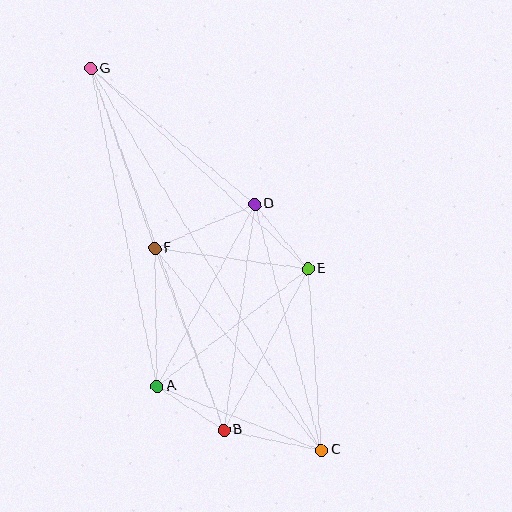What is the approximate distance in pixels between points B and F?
The distance between B and F is approximately 195 pixels.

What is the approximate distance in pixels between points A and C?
The distance between A and C is approximately 176 pixels.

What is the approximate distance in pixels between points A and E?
The distance between A and E is approximately 192 pixels.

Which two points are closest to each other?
Points A and B are closest to each other.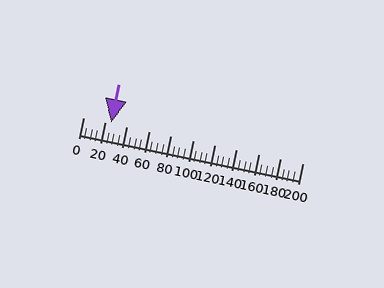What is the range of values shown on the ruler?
The ruler shows values from 0 to 200.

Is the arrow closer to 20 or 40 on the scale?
The arrow is closer to 20.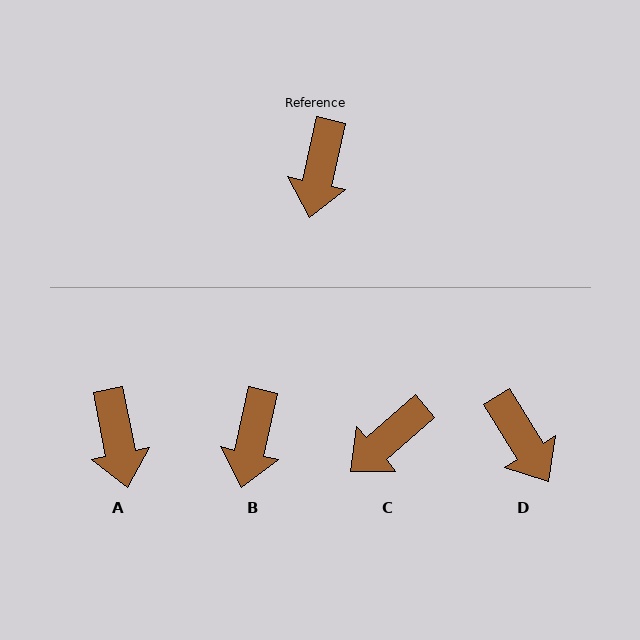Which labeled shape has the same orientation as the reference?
B.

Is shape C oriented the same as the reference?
No, it is off by about 36 degrees.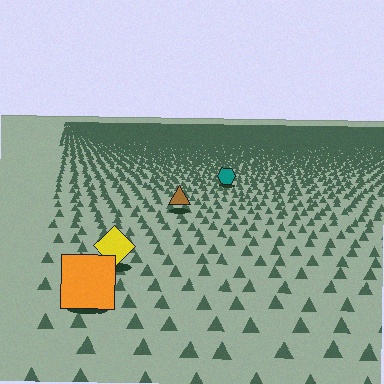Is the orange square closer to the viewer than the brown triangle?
Yes. The orange square is closer — you can tell from the texture gradient: the ground texture is coarser near it.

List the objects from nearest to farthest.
From nearest to farthest: the orange square, the yellow diamond, the brown triangle, the teal hexagon.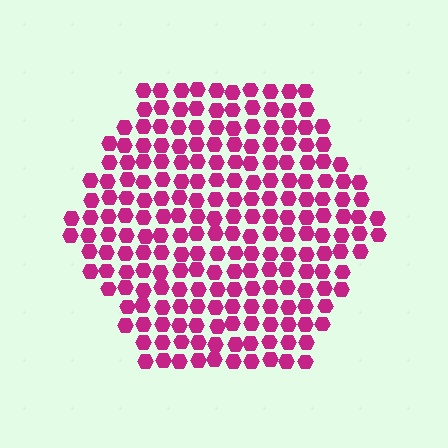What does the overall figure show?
The overall figure shows a hexagon.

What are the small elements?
The small elements are hexagons.